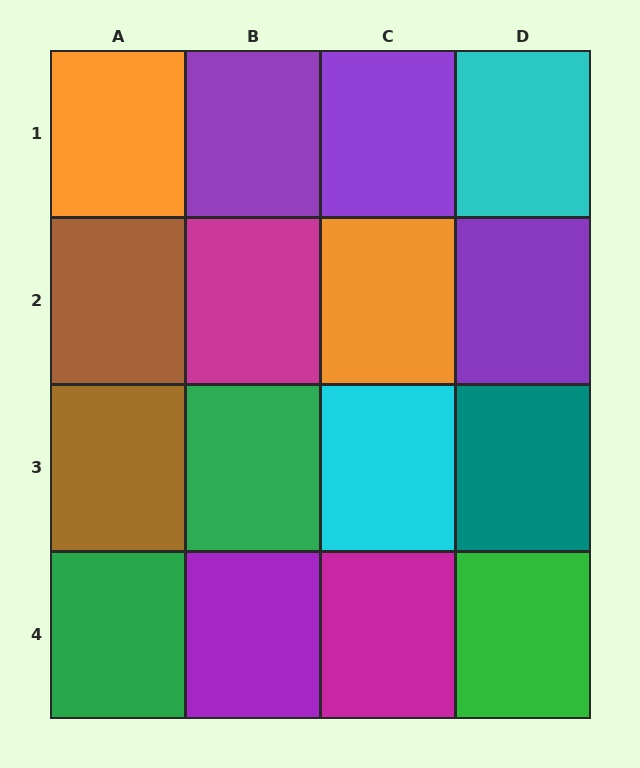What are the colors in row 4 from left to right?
Green, purple, magenta, green.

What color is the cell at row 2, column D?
Purple.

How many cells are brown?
2 cells are brown.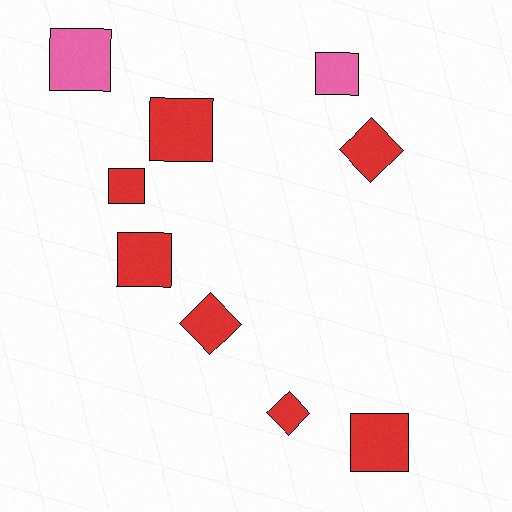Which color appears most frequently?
Red, with 7 objects.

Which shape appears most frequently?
Square, with 6 objects.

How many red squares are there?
There are 4 red squares.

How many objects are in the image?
There are 9 objects.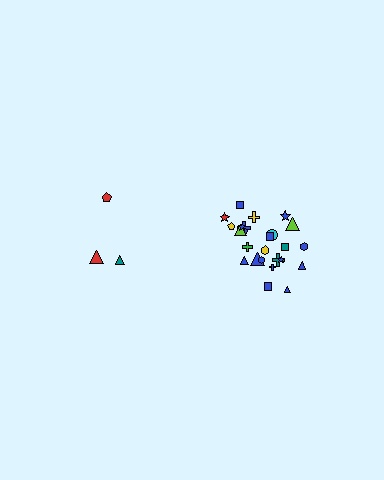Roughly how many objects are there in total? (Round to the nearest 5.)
Roughly 30 objects in total.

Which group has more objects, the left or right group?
The right group.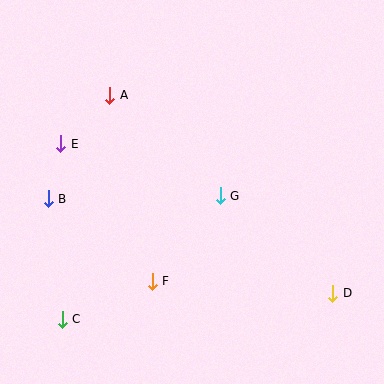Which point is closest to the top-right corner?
Point G is closest to the top-right corner.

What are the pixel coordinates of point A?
Point A is at (110, 95).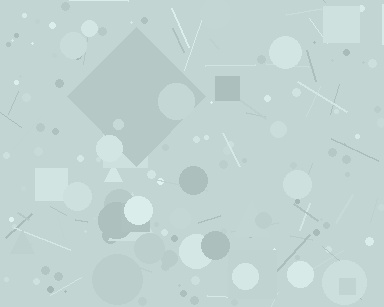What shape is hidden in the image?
A diamond is hidden in the image.